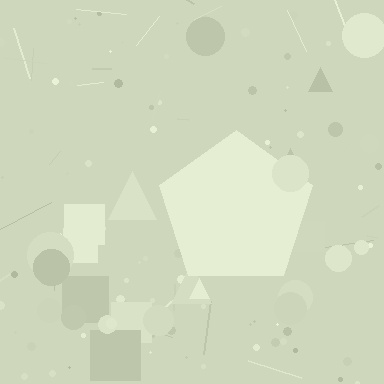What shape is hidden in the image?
A pentagon is hidden in the image.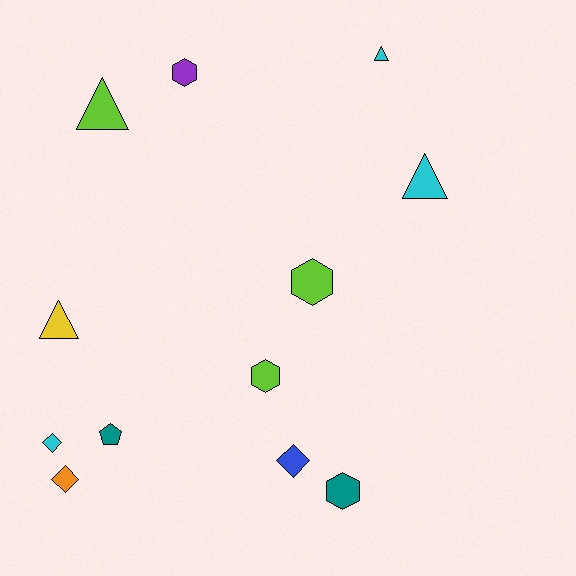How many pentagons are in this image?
There is 1 pentagon.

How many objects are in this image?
There are 12 objects.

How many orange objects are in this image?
There is 1 orange object.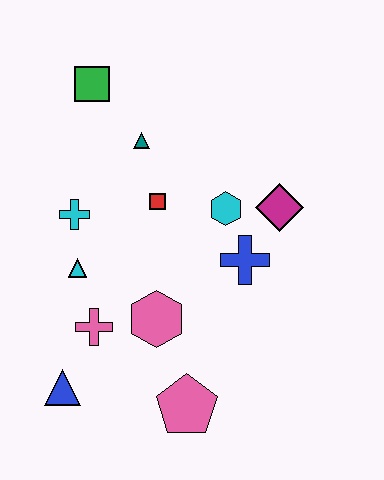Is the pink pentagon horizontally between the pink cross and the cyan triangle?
No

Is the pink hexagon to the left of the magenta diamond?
Yes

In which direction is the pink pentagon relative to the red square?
The pink pentagon is below the red square.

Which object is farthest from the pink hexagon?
The green square is farthest from the pink hexagon.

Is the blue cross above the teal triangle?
No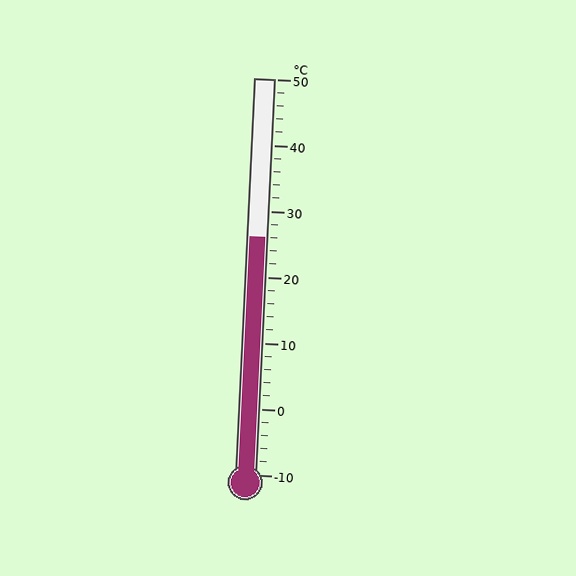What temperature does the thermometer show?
The thermometer shows approximately 26°C.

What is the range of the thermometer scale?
The thermometer scale ranges from -10°C to 50°C.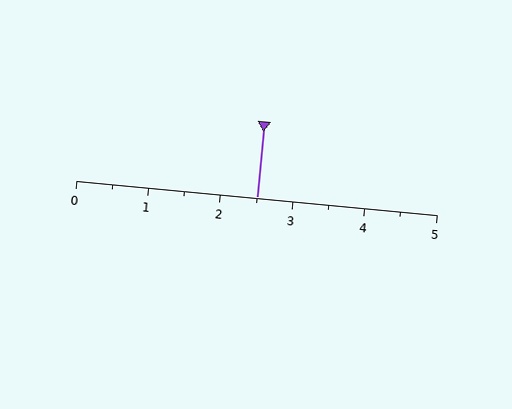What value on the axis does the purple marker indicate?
The marker indicates approximately 2.5.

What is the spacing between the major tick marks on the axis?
The major ticks are spaced 1 apart.